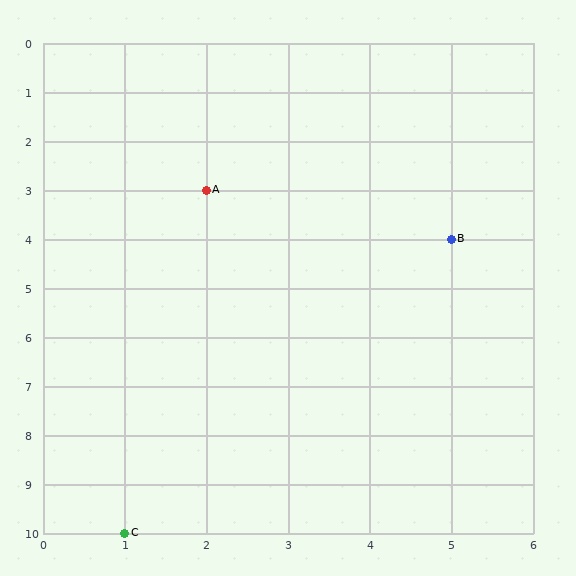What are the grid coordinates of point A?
Point A is at grid coordinates (2, 3).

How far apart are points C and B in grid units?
Points C and B are 4 columns and 6 rows apart (about 7.2 grid units diagonally).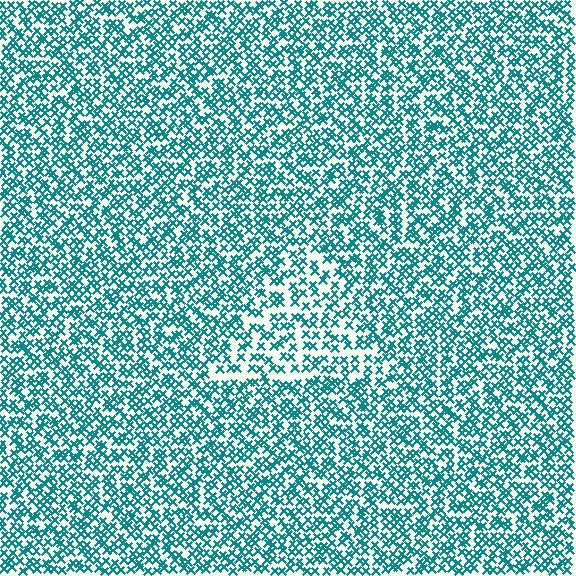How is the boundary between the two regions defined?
The boundary is defined by a change in element density (approximately 1.6x ratio). All elements are the same color, size, and shape.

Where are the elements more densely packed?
The elements are more densely packed outside the triangle boundary.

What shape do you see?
I see a triangle.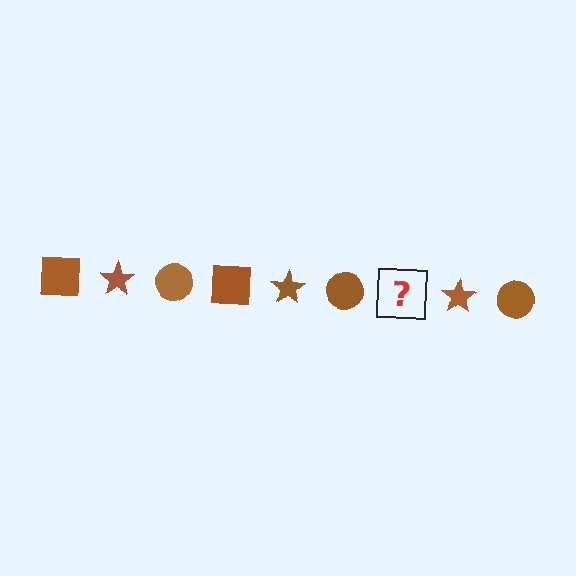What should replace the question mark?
The question mark should be replaced with a brown square.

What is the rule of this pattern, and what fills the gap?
The rule is that the pattern cycles through square, star, circle shapes in brown. The gap should be filled with a brown square.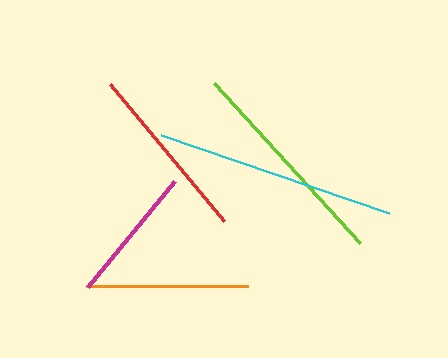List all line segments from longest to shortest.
From longest to shortest: cyan, lime, red, orange, magenta.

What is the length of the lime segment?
The lime segment is approximately 216 pixels long.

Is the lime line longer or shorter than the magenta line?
The lime line is longer than the magenta line.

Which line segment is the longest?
The cyan line is the longest at approximately 241 pixels.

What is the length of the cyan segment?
The cyan segment is approximately 241 pixels long.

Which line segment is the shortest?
The magenta line is the shortest at approximately 137 pixels.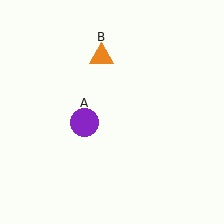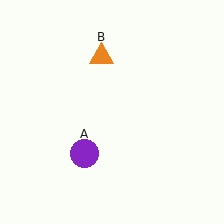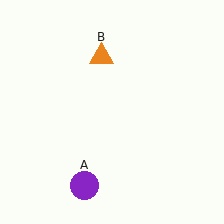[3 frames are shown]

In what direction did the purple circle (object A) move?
The purple circle (object A) moved down.